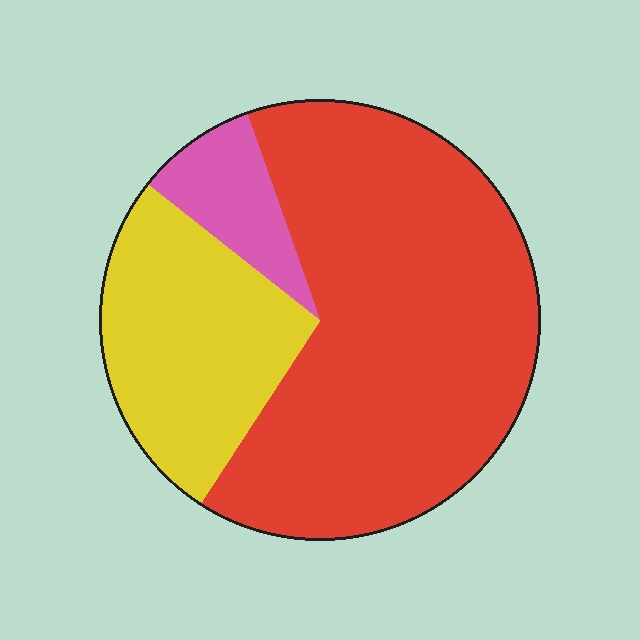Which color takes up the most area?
Red, at roughly 65%.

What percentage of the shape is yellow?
Yellow covers about 25% of the shape.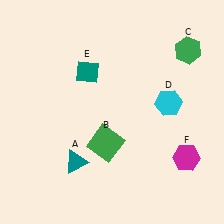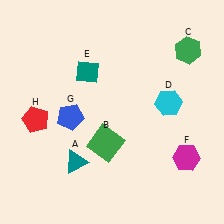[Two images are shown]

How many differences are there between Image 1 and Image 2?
There are 2 differences between the two images.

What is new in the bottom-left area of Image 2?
A red pentagon (H) was added in the bottom-left area of Image 2.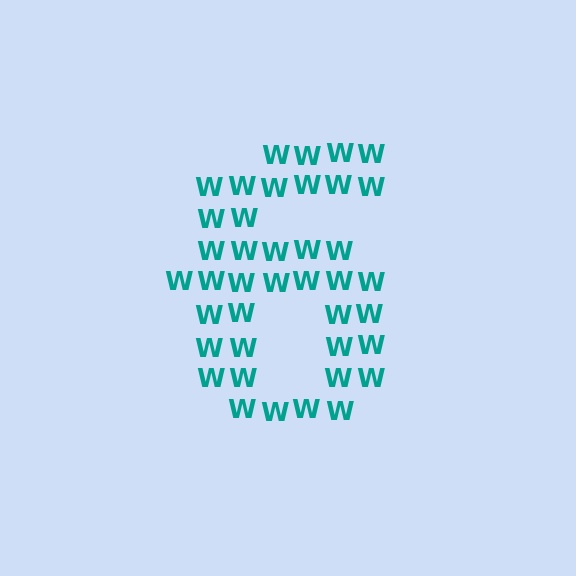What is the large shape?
The large shape is the digit 6.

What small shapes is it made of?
It is made of small letter W's.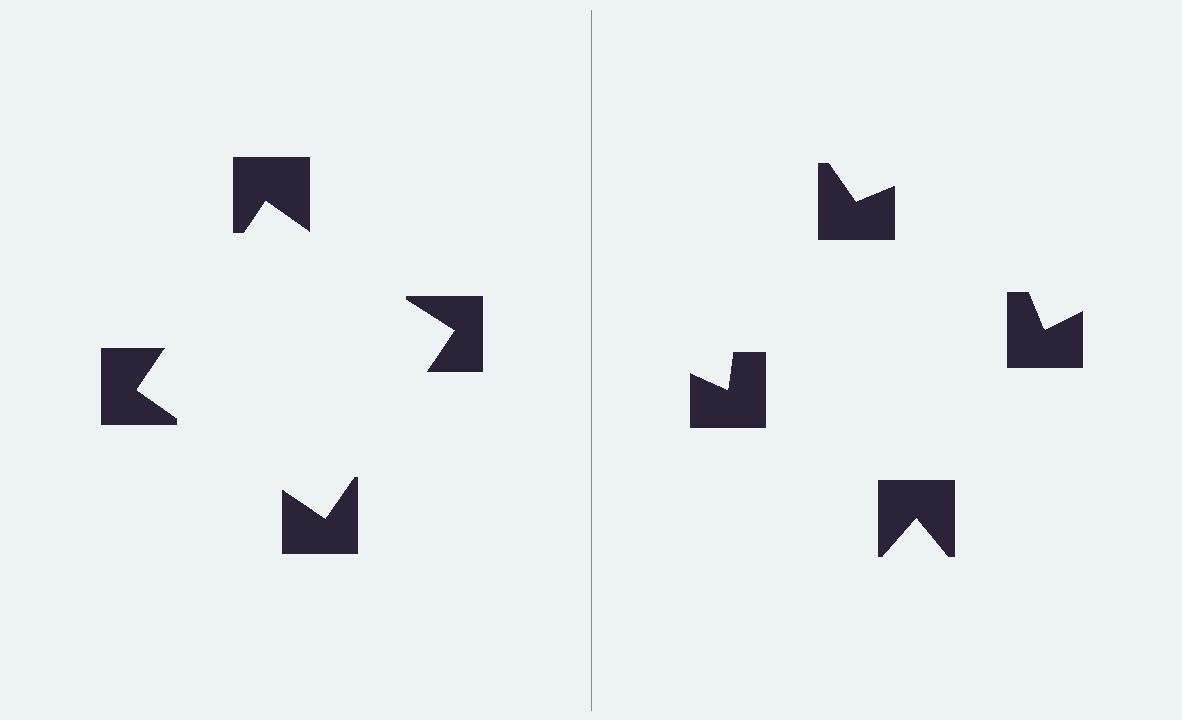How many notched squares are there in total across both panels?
8 — 4 on each side.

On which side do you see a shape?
An illusory square appears on the left side. On the right side the wedge cuts are rotated, so no coherent shape forms.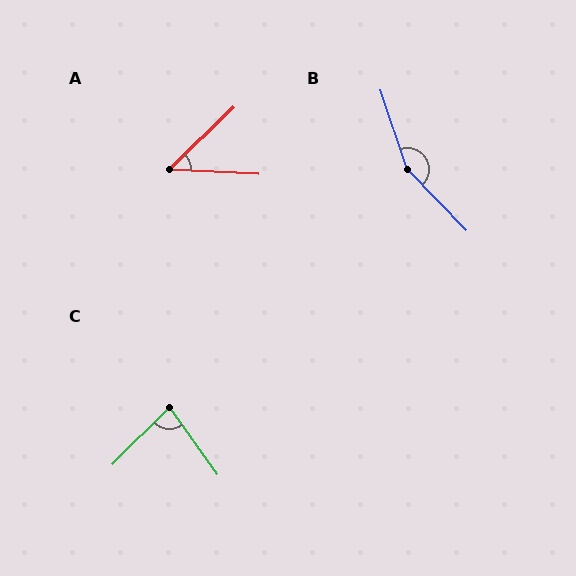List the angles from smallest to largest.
A (47°), C (81°), B (154°).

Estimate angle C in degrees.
Approximately 81 degrees.